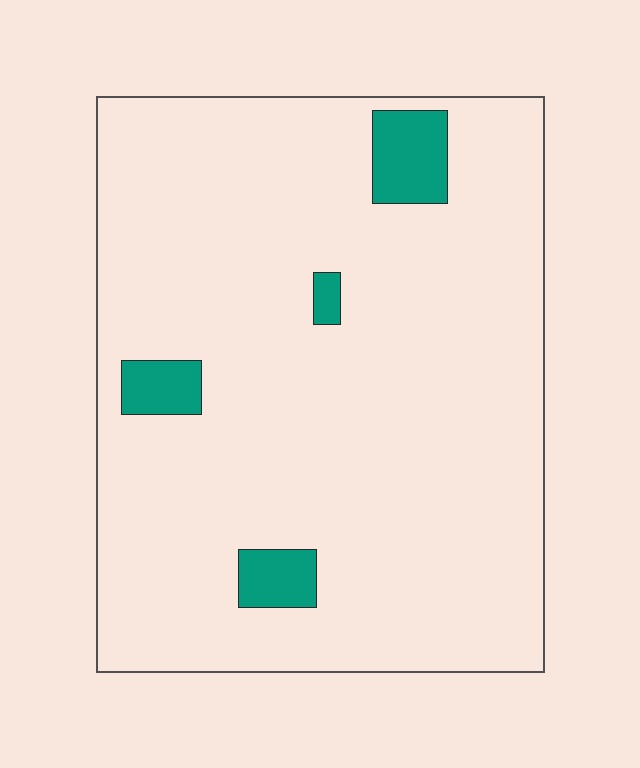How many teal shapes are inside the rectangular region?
4.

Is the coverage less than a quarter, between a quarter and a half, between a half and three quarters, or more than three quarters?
Less than a quarter.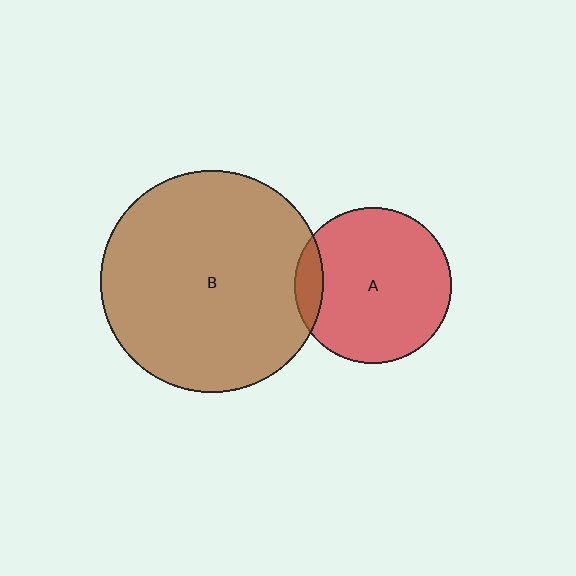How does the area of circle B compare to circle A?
Approximately 2.0 times.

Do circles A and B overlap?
Yes.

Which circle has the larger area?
Circle B (brown).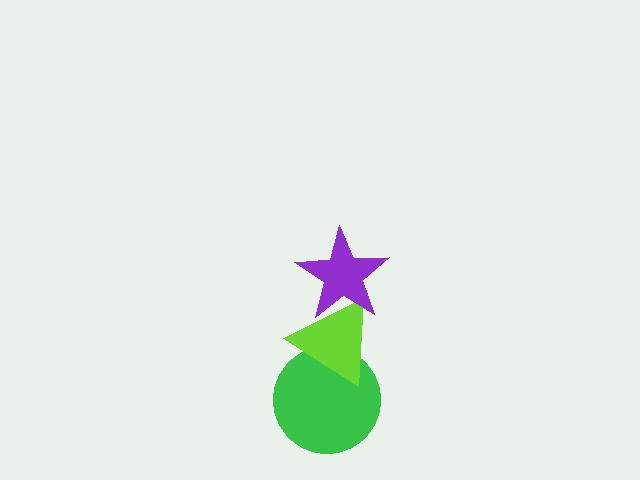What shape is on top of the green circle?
The lime triangle is on top of the green circle.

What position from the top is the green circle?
The green circle is 3rd from the top.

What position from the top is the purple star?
The purple star is 1st from the top.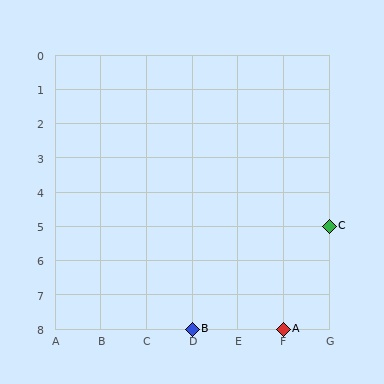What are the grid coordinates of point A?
Point A is at grid coordinates (F, 8).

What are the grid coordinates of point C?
Point C is at grid coordinates (G, 5).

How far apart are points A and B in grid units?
Points A and B are 2 columns apart.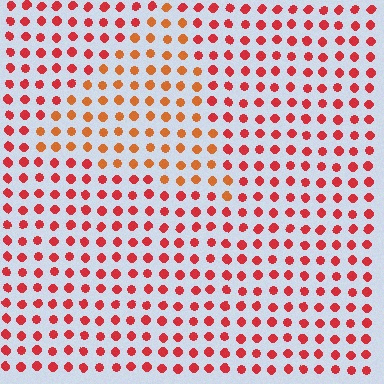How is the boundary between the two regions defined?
The boundary is defined purely by a slight shift in hue (about 28 degrees). Spacing, size, and orientation are identical on both sides.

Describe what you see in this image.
The image is filled with small red elements in a uniform arrangement. A triangle-shaped region is visible where the elements are tinted to a slightly different hue, forming a subtle color boundary.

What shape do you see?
I see a triangle.